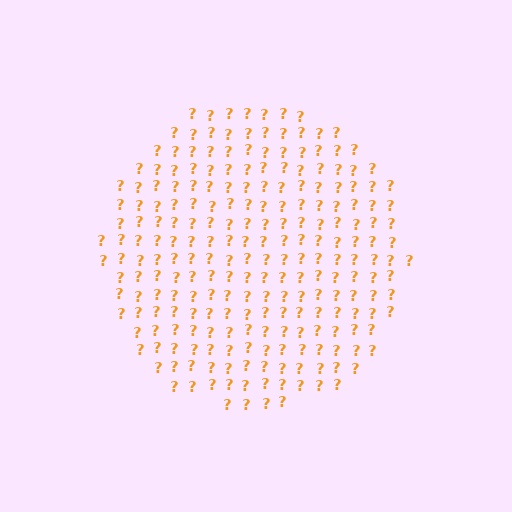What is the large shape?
The large shape is a circle.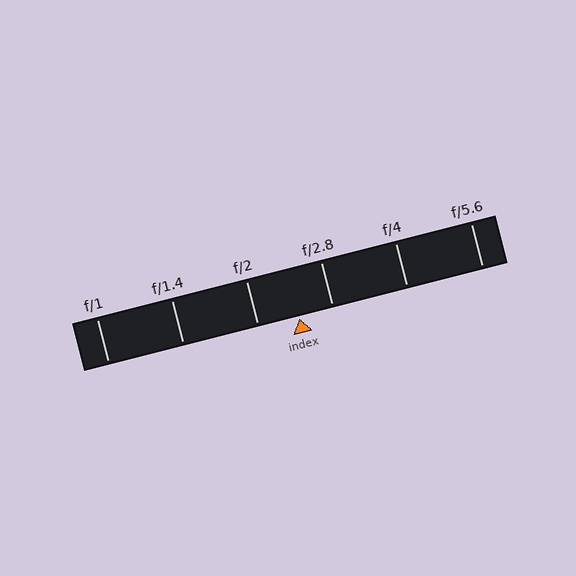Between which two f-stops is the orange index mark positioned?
The index mark is between f/2 and f/2.8.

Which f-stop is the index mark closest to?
The index mark is closest to f/2.8.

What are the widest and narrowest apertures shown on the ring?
The widest aperture shown is f/1 and the narrowest is f/5.6.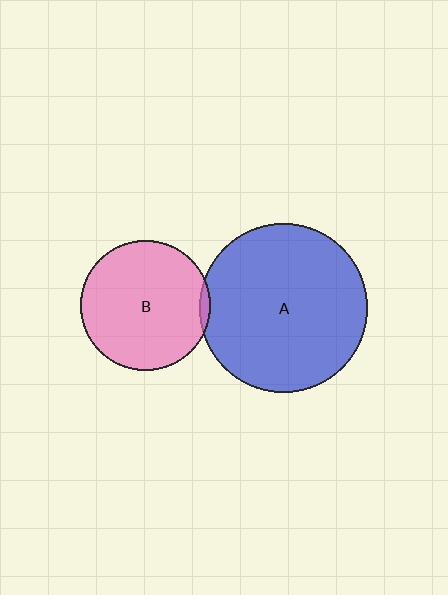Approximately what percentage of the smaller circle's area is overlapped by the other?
Approximately 5%.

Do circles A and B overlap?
Yes.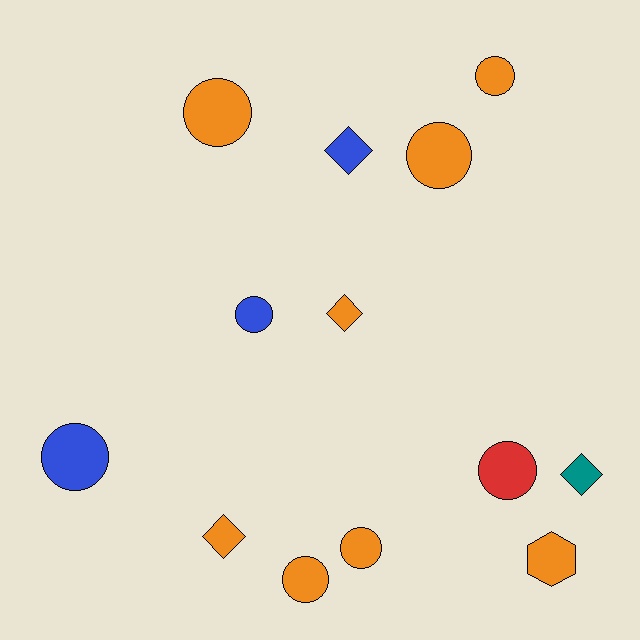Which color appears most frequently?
Orange, with 8 objects.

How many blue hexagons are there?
There are no blue hexagons.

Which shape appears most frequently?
Circle, with 8 objects.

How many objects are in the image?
There are 13 objects.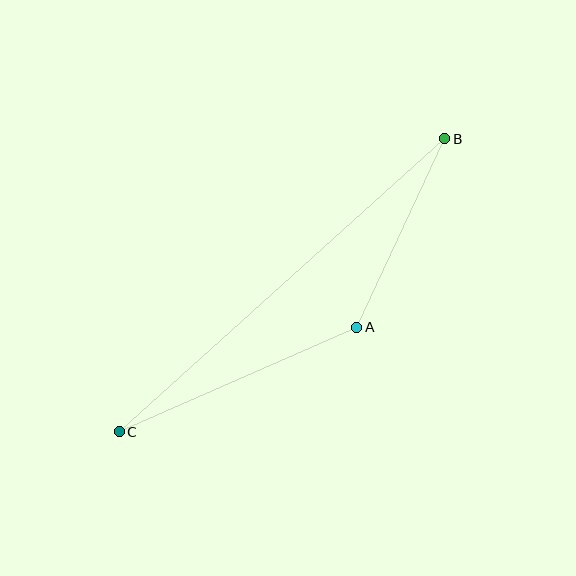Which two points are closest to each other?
Points A and B are closest to each other.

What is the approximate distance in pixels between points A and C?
The distance between A and C is approximately 260 pixels.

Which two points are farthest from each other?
Points B and C are farthest from each other.